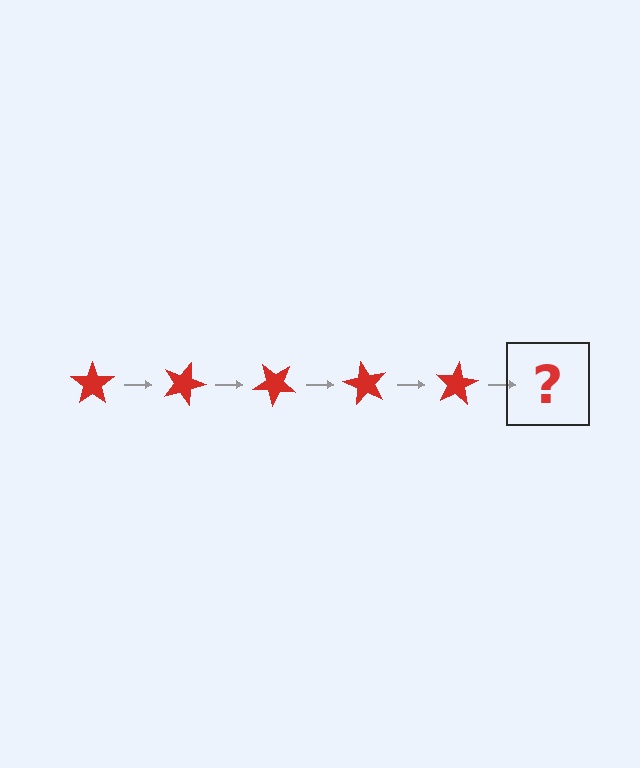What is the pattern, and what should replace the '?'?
The pattern is that the star rotates 20 degrees each step. The '?' should be a red star rotated 100 degrees.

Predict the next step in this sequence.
The next step is a red star rotated 100 degrees.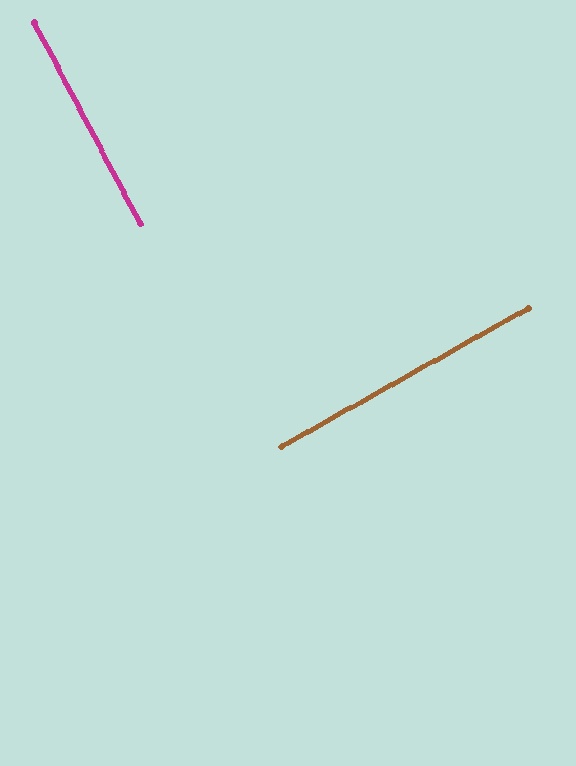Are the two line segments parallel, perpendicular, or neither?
Perpendicular — they meet at approximately 89°.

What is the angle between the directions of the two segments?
Approximately 89 degrees.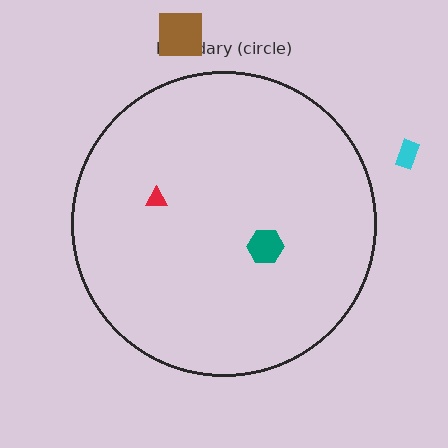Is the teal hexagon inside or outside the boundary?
Inside.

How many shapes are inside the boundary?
2 inside, 2 outside.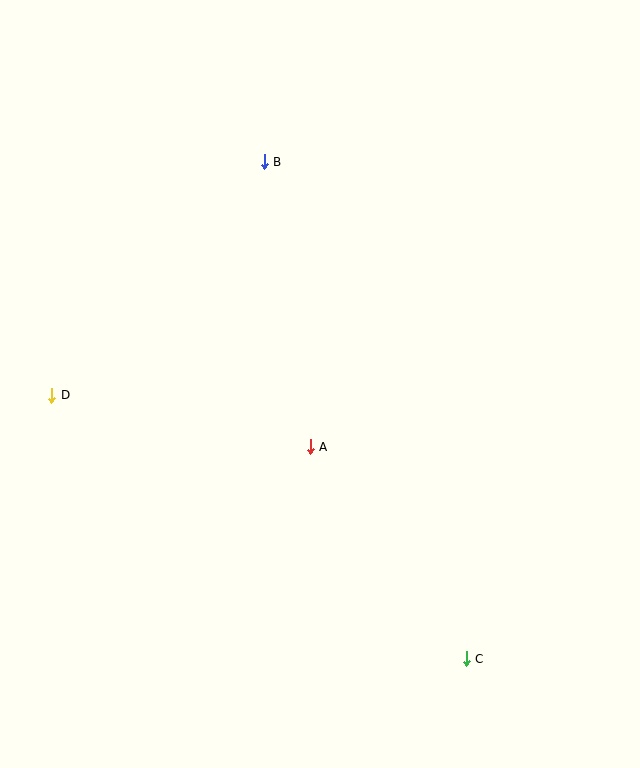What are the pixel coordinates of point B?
Point B is at (264, 162).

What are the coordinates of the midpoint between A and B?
The midpoint between A and B is at (287, 304).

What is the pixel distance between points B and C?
The distance between B and C is 536 pixels.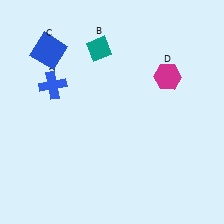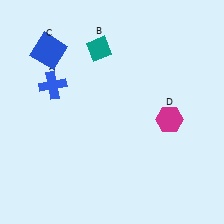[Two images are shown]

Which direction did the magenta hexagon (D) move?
The magenta hexagon (D) moved down.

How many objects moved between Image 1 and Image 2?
1 object moved between the two images.